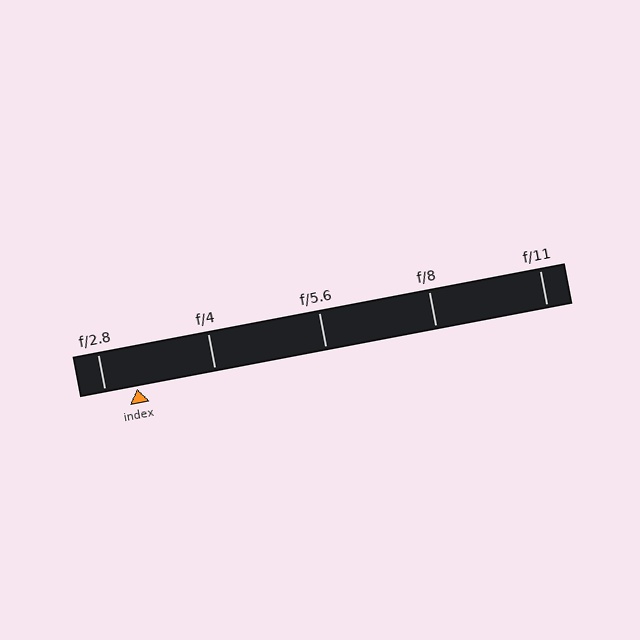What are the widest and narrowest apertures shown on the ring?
The widest aperture shown is f/2.8 and the narrowest is f/11.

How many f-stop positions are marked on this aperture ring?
There are 5 f-stop positions marked.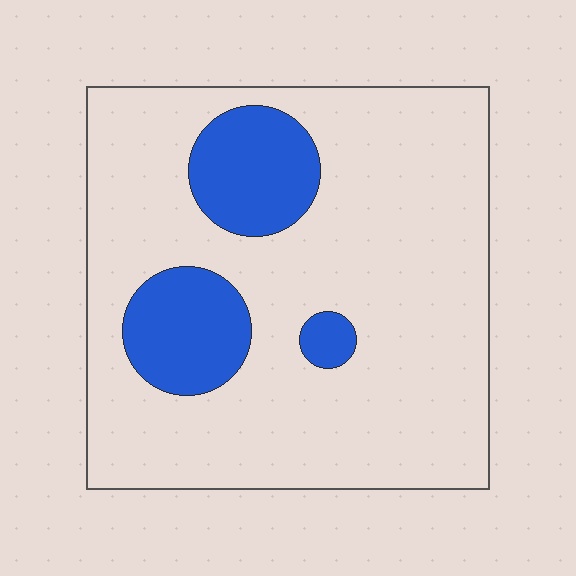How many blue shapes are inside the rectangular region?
3.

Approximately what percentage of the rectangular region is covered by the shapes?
Approximately 20%.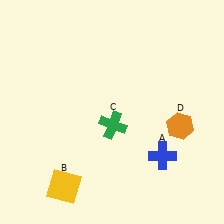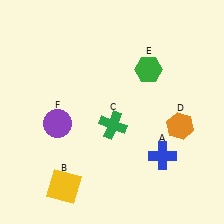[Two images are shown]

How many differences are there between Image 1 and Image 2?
There are 2 differences between the two images.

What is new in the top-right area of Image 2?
A green hexagon (E) was added in the top-right area of Image 2.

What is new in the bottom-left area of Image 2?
A purple circle (F) was added in the bottom-left area of Image 2.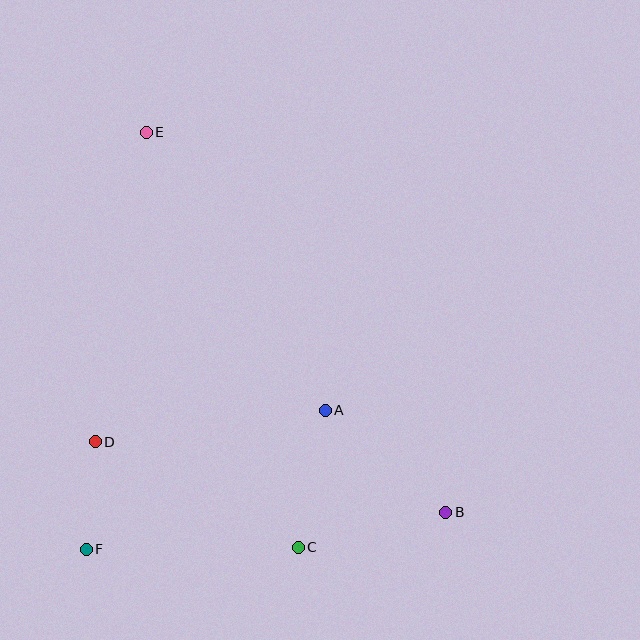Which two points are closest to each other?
Points D and F are closest to each other.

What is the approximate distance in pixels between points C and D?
The distance between C and D is approximately 229 pixels.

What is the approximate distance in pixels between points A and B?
The distance between A and B is approximately 158 pixels.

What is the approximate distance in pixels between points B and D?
The distance between B and D is approximately 358 pixels.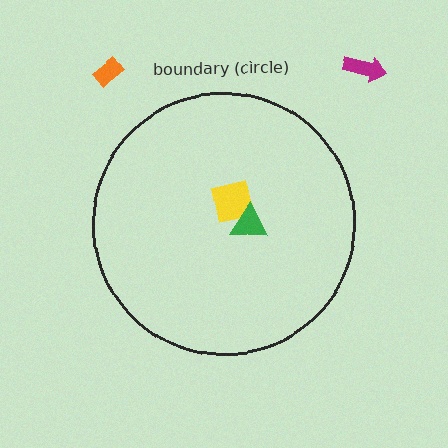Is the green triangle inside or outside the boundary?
Inside.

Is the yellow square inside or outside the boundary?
Inside.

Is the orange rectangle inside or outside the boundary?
Outside.